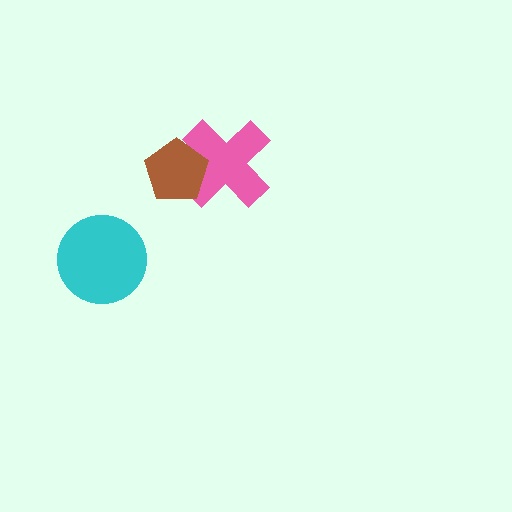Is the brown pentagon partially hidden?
No, no other shape covers it.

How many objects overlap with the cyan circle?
0 objects overlap with the cyan circle.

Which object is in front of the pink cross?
The brown pentagon is in front of the pink cross.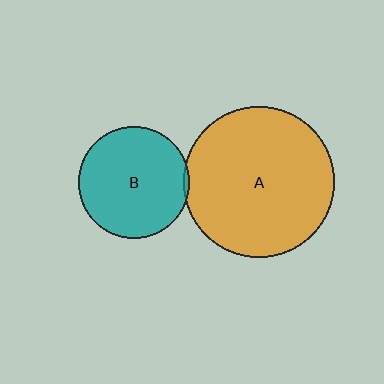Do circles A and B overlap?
Yes.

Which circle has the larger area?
Circle A (orange).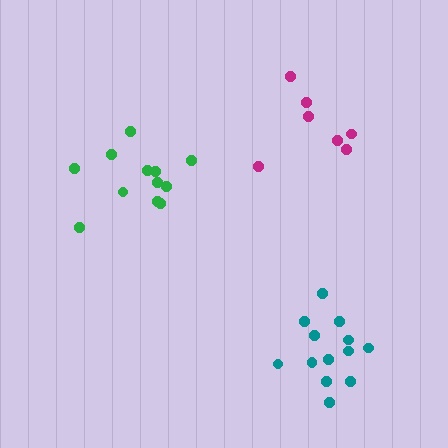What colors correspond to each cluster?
The clusters are colored: green, teal, magenta.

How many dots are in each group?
Group 1: 12 dots, Group 2: 13 dots, Group 3: 7 dots (32 total).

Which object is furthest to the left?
The green cluster is leftmost.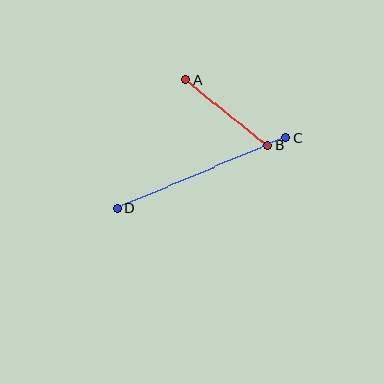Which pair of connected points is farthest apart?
Points C and D are farthest apart.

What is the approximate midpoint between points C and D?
The midpoint is at approximately (202, 173) pixels.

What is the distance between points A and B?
The distance is approximately 105 pixels.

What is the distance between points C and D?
The distance is approximately 182 pixels.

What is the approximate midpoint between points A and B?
The midpoint is at approximately (226, 113) pixels.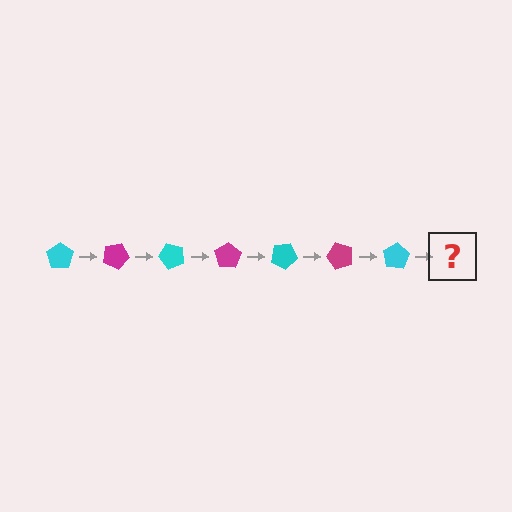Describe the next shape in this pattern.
It should be a magenta pentagon, rotated 175 degrees from the start.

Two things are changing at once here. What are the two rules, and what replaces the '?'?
The two rules are that it rotates 25 degrees each step and the color cycles through cyan and magenta. The '?' should be a magenta pentagon, rotated 175 degrees from the start.